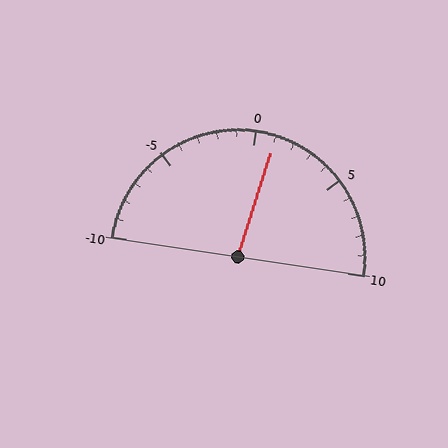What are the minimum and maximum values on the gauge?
The gauge ranges from -10 to 10.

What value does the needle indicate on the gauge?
The needle indicates approximately 1.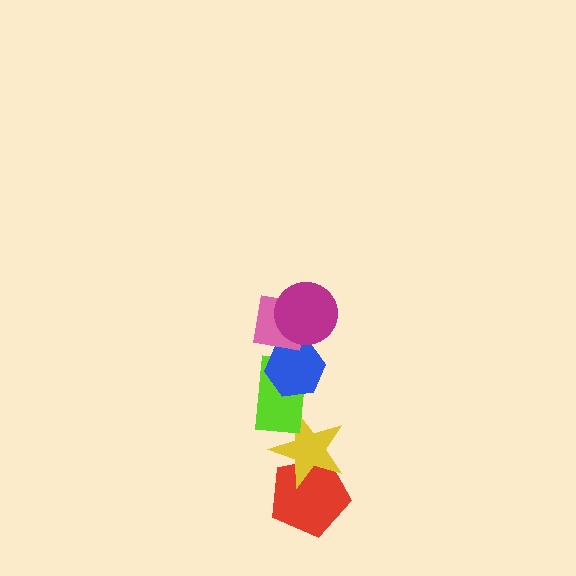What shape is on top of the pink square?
The magenta circle is on top of the pink square.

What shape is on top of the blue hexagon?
The pink square is on top of the blue hexagon.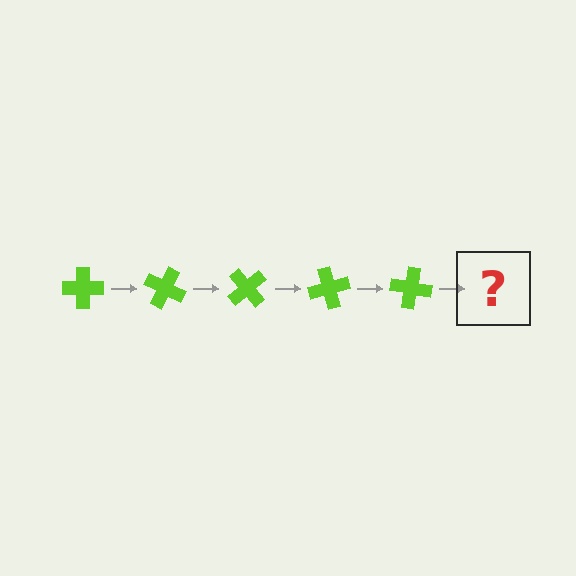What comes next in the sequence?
The next element should be a lime cross rotated 125 degrees.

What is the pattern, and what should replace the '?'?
The pattern is that the cross rotates 25 degrees each step. The '?' should be a lime cross rotated 125 degrees.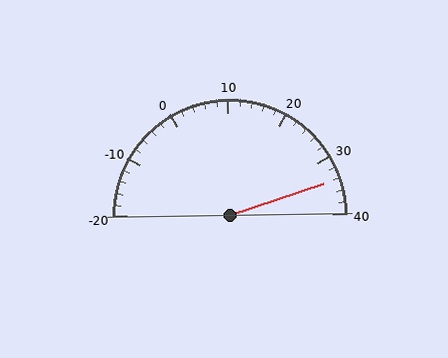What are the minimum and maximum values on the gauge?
The gauge ranges from -20 to 40.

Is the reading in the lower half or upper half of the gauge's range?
The reading is in the upper half of the range (-20 to 40).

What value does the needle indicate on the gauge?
The needle indicates approximately 34.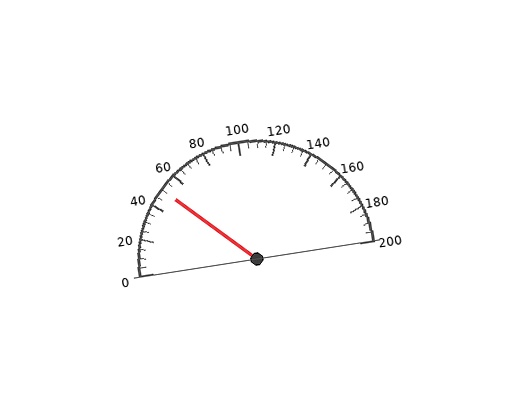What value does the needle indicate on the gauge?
The needle indicates approximately 50.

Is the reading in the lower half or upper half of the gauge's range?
The reading is in the lower half of the range (0 to 200).